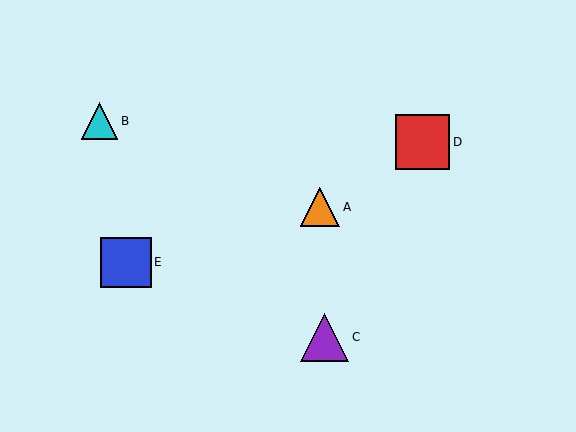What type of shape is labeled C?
Shape C is a purple triangle.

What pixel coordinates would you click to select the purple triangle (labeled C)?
Click at (325, 337) to select the purple triangle C.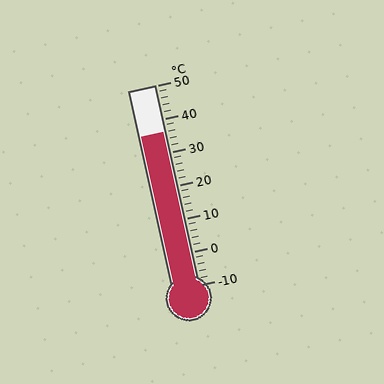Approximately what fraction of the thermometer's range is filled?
The thermometer is filled to approximately 75% of its range.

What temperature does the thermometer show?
The thermometer shows approximately 36°C.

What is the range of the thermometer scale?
The thermometer scale ranges from -10°C to 50°C.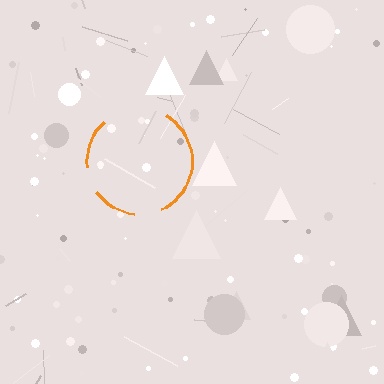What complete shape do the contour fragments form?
The contour fragments form a circle.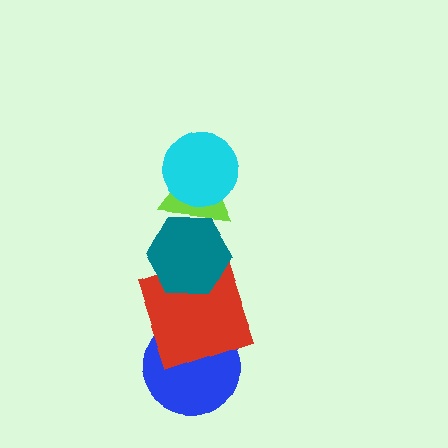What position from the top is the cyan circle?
The cyan circle is 1st from the top.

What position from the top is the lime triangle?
The lime triangle is 2nd from the top.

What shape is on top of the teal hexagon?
The lime triangle is on top of the teal hexagon.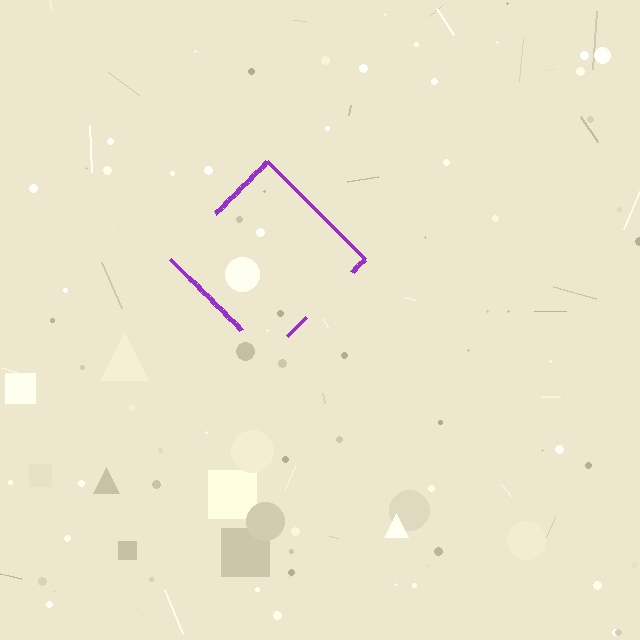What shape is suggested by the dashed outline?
The dashed outline suggests a diamond.